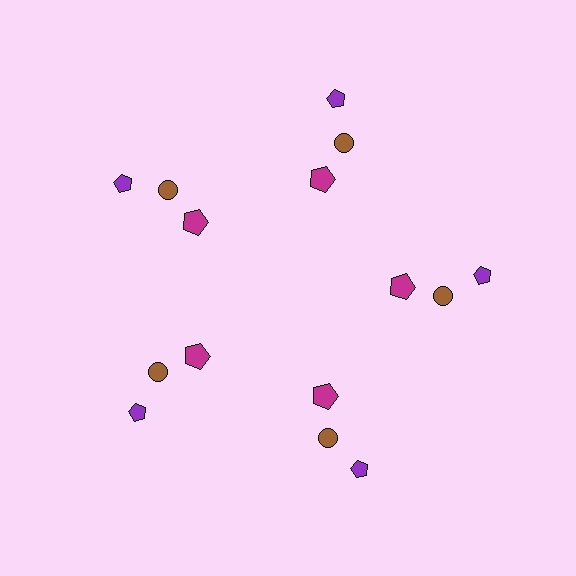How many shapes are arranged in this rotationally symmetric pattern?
There are 15 shapes, arranged in 5 groups of 3.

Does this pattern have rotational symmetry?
Yes, this pattern has 5-fold rotational symmetry. It looks the same after rotating 72 degrees around the center.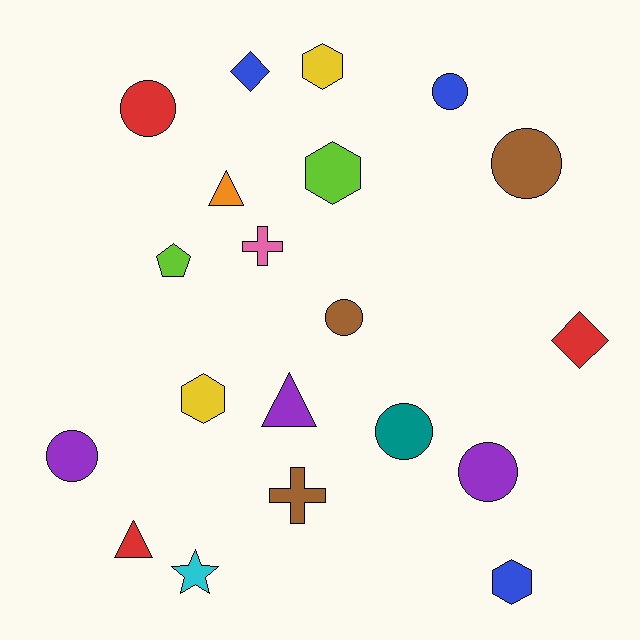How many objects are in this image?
There are 20 objects.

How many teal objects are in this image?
There is 1 teal object.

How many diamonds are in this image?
There are 2 diamonds.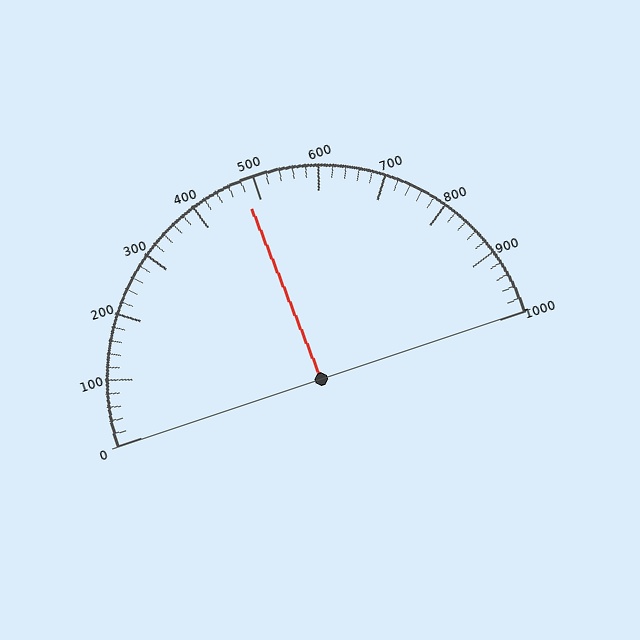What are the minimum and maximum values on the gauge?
The gauge ranges from 0 to 1000.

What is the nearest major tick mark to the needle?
The nearest major tick mark is 500.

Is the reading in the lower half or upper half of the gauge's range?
The reading is in the lower half of the range (0 to 1000).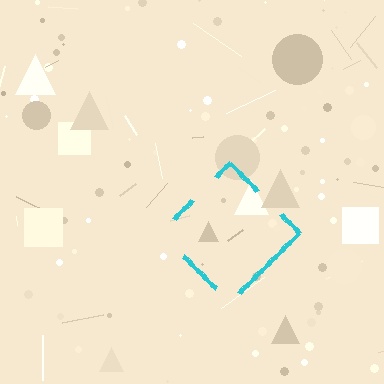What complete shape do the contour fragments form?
The contour fragments form a diamond.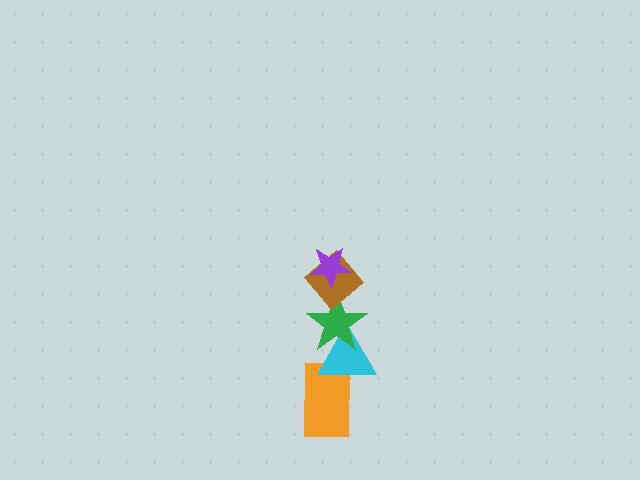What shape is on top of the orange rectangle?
The cyan triangle is on top of the orange rectangle.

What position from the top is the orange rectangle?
The orange rectangle is 5th from the top.